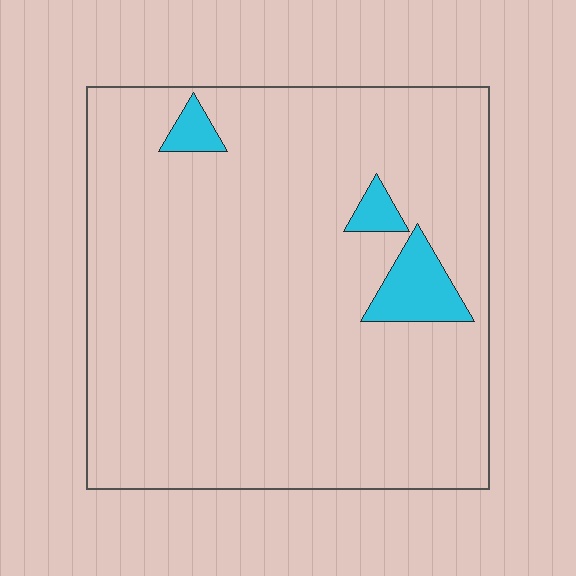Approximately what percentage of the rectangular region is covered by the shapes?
Approximately 5%.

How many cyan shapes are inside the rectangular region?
3.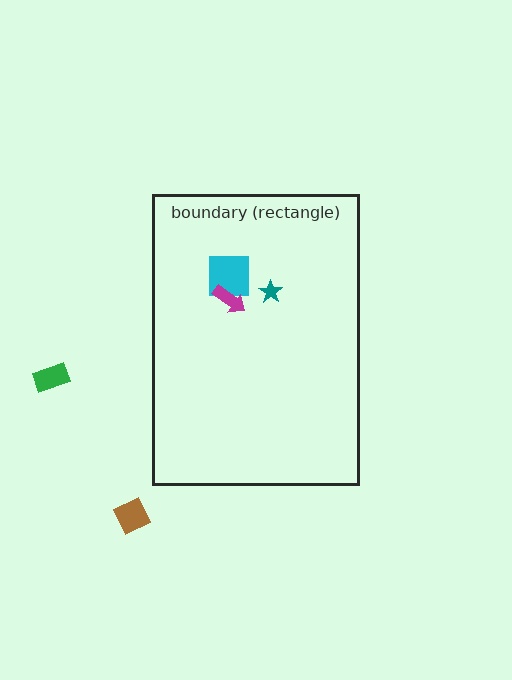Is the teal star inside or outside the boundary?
Inside.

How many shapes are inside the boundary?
3 inside, 2 outside.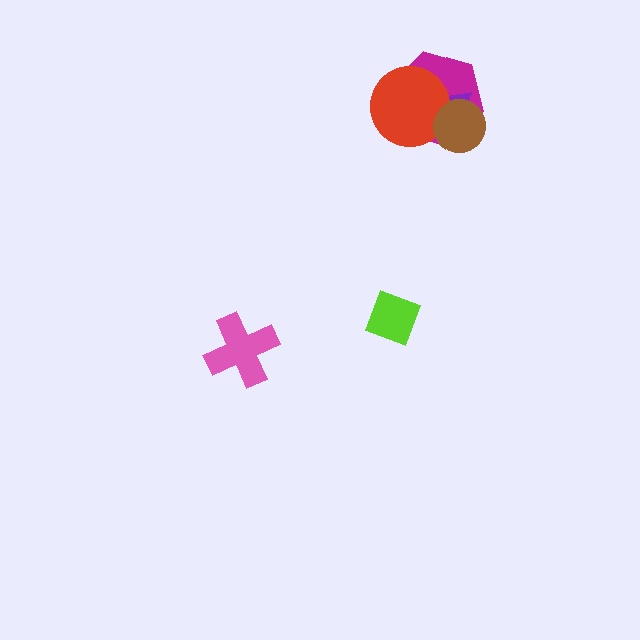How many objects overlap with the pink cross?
0 objects overlap with the pink cross.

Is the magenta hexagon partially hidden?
Yes, it is partially covered by another shape.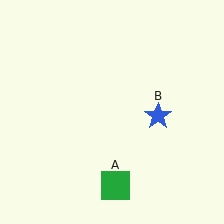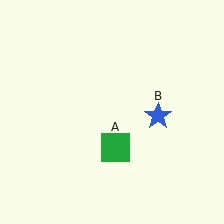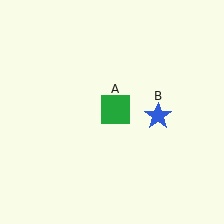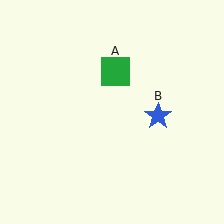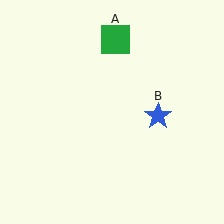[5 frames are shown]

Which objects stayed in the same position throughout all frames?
Blue star (object B) remained stationary.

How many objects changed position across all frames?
1 object changed position: green square (object A).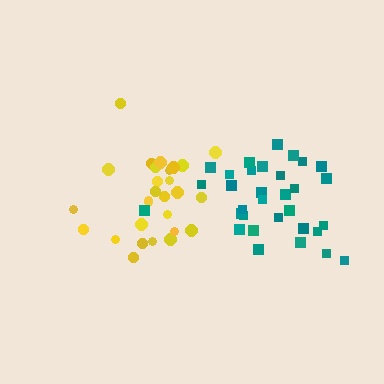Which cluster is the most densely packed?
Teal.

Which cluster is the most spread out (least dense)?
Yellow.